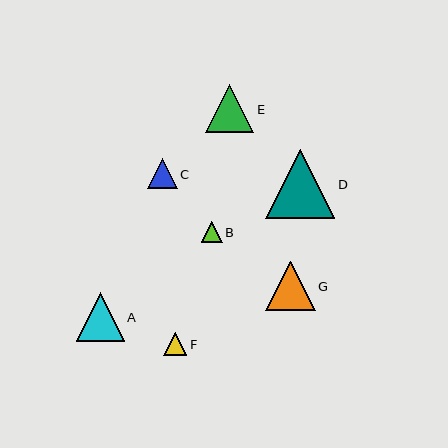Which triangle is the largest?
Triangle D is the largest with a size of approximately 69 pixels.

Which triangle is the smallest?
Triangle B is the smallest with a size of approximately 21 pixels.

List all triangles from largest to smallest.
From largest to smallest: D, G, A, E, C, F, B.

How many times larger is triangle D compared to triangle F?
Triangle D is approximately 3.0 times the size of triangle F.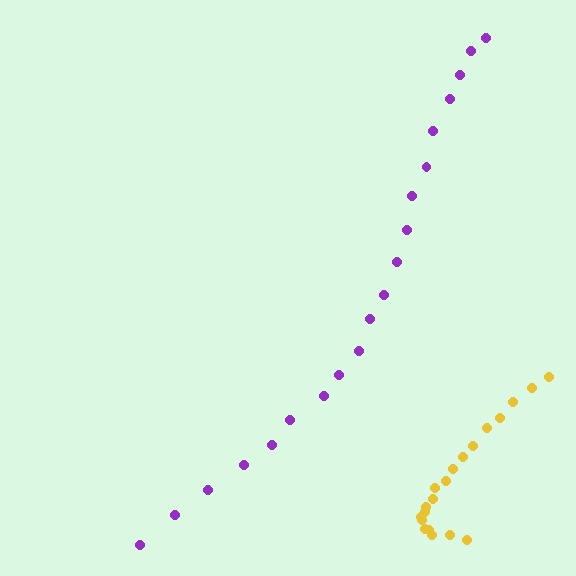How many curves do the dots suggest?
There are 2 distinct paths.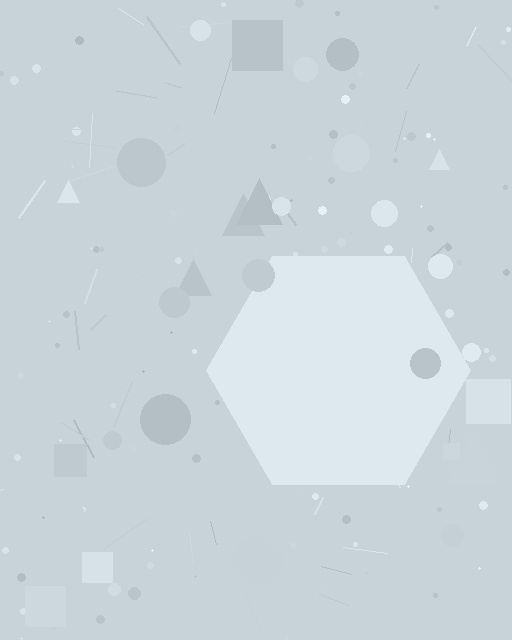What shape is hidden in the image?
A hexagon is hidden in the image.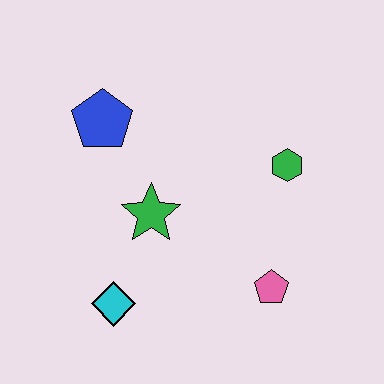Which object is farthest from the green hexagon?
The cyan diamond is farthest from the green hexagon.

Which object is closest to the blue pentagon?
The green star is closest to the blue pentagon.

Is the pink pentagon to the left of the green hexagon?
Yes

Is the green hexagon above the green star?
Yes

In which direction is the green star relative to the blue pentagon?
The green star is below the blue pentagon.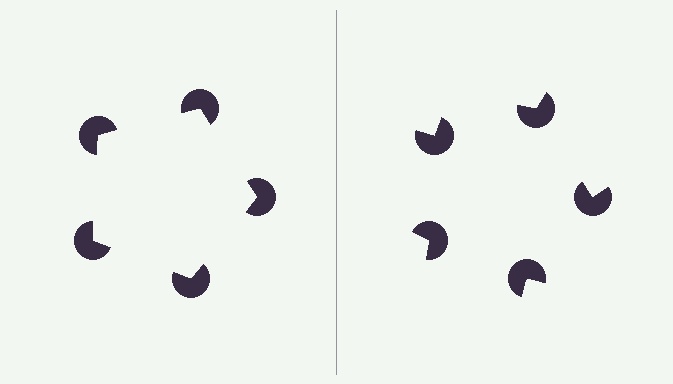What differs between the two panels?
The pac-man discs are positioned identically on both sides; only the wedge orientations differ. On the left they align to a pentagon; on the right they are misaligned.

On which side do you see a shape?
An illusory pentagon appears on the left side. On the right side the wedge cuts are rotated, so no coherent shape forms.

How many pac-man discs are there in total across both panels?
10 — 5 on each side.